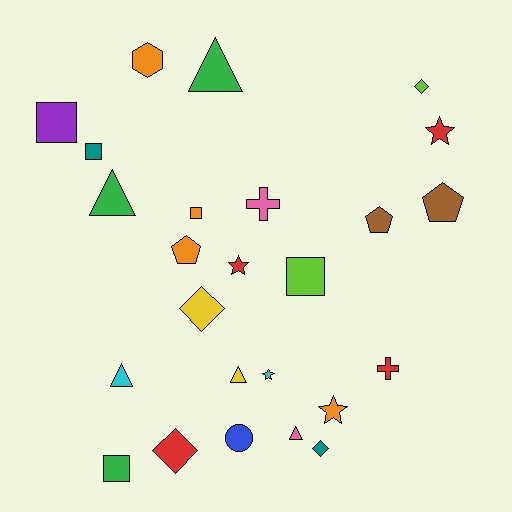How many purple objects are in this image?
There is 1 purple object.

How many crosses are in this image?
There are 2 crosses.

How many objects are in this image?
There are 25 objects.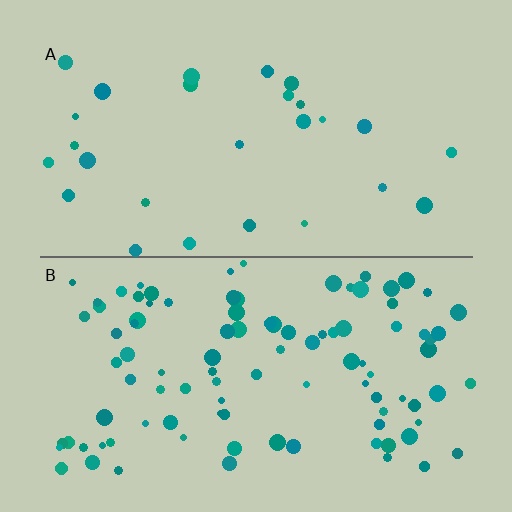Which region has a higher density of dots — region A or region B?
B (the bottom).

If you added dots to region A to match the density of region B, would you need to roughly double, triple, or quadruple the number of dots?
Approximately quadruple.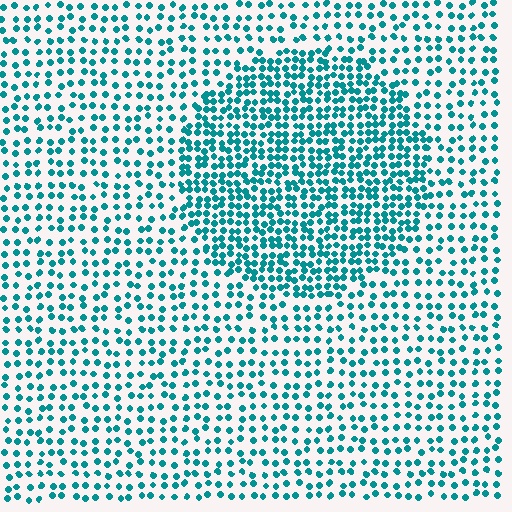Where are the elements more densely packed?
The elements are more densely packed inside the circle boundary.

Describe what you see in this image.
The image contains small teal elements arranged at two different densities. A circle-shaped region is visible where the elements are more densely packed than the surrounding area.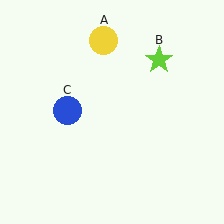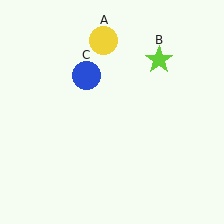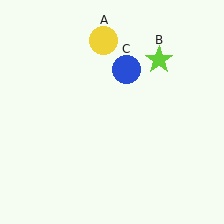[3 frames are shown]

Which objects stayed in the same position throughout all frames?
Yellow circle (object A) and lime star (object B) remained stationary.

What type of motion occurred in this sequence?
The blue circle (object C) rotated clockwise around the center of the scene.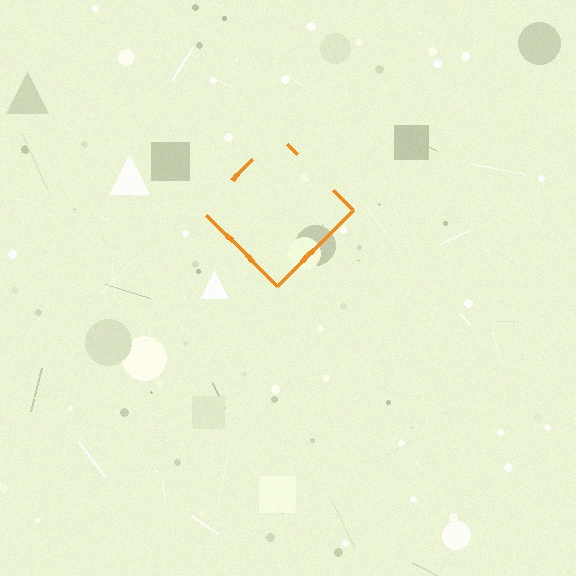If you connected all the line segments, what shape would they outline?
They would outline a diamond.